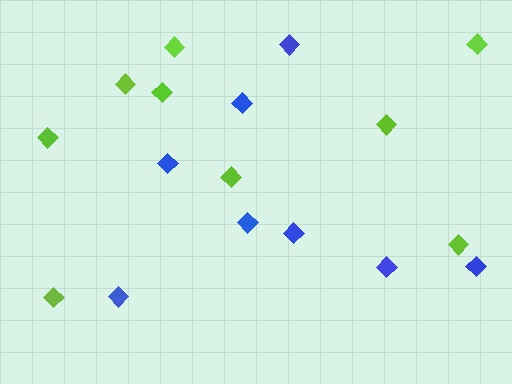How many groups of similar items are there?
There are 2 groups: one group of blue diamonds (8) and one group of lime diamonds (9).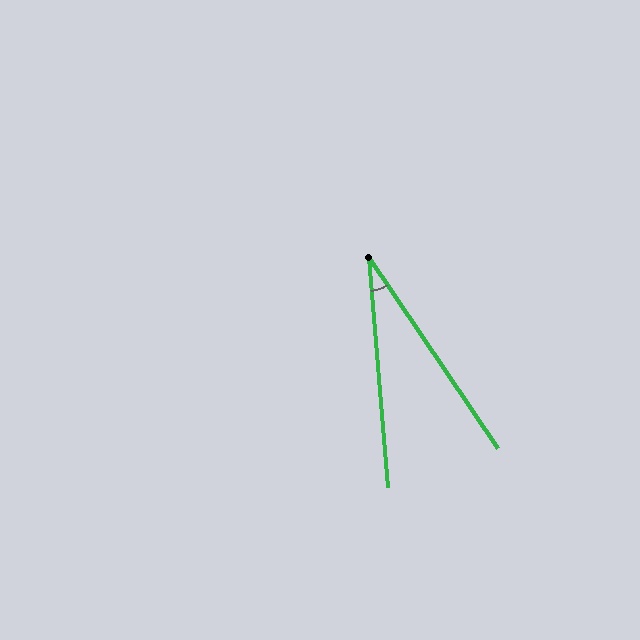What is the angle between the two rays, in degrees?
Approximately 29 degrees.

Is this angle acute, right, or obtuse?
It is acute.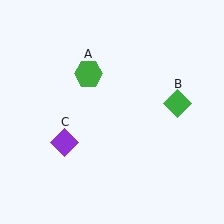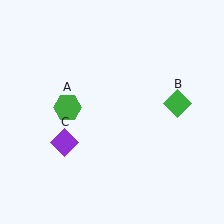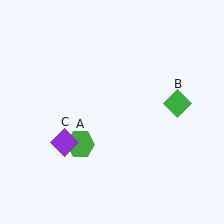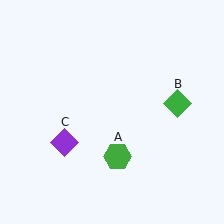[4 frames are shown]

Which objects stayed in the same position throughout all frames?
Green diamond (object B) and purple diamond (object C) remained stationary.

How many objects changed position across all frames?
1 object changed position: green hexagon (object A).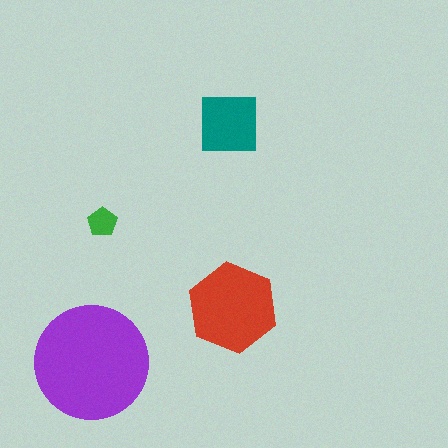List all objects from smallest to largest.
The green pentagon, the teal square, the red hexagon, the purple circle.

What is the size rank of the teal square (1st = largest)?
3rd.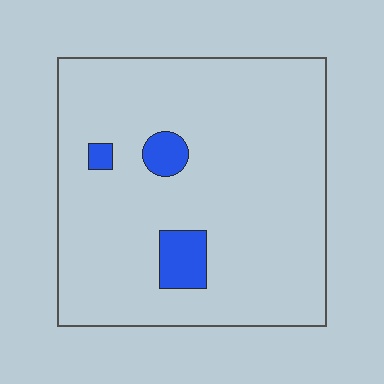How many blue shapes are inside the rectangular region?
3.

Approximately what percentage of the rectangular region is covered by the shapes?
Approximately 5%.